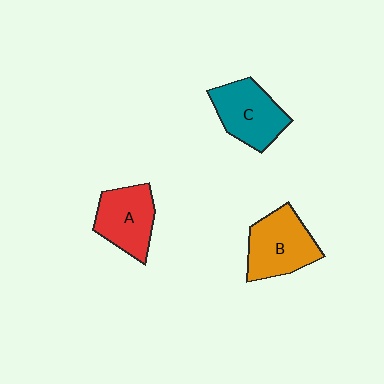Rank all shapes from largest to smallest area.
From largest to smallest: B (orange), C (teal), A (red).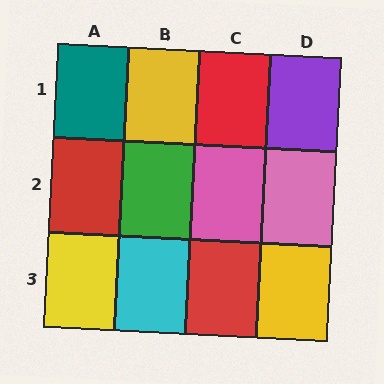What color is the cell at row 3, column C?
Red.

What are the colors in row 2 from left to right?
Red, green, pink, pink.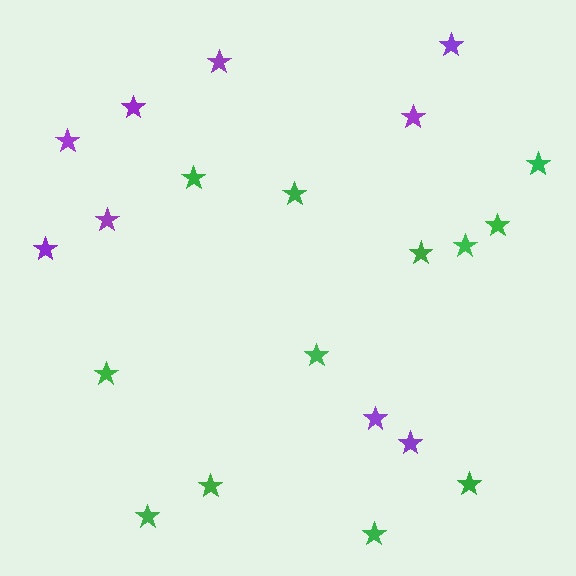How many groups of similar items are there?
There are 2 groups: one group of purple stars (9) and one group of green stars (12).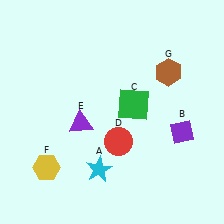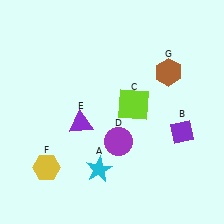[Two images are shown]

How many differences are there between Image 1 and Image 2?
There are 2 differences between the two images.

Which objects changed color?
C changed from green to lime. D changed from red to purple.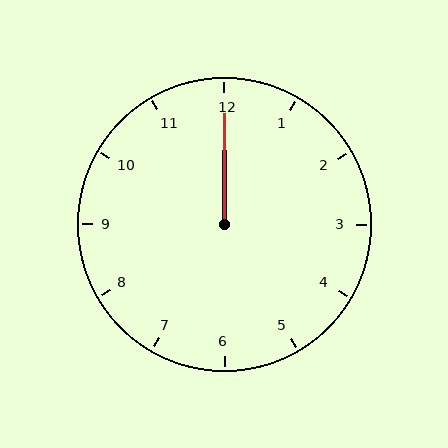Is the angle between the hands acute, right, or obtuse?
It is acute.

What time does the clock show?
12:00.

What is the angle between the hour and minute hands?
Approximately 0 degrees.